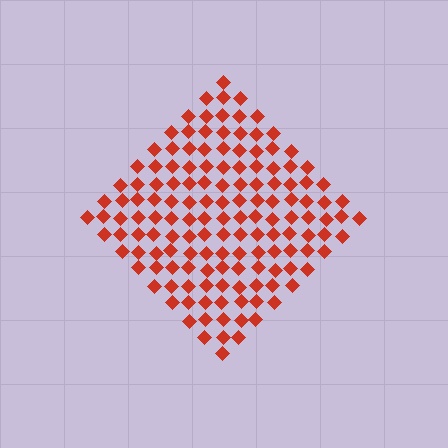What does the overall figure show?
The overall figure shows a diamond.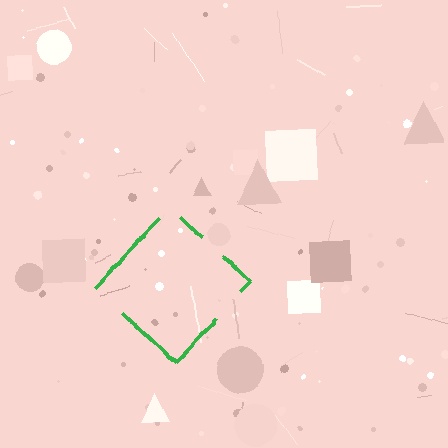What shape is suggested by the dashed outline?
The dashed outline suggests a diamond.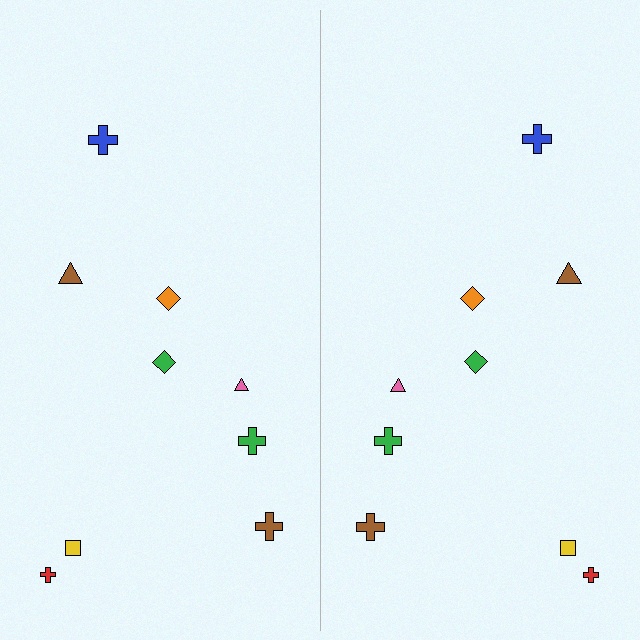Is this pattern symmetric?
Yes, this pattern has bilateral (reflection) symmetry.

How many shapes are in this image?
There are 18 shapes in this image.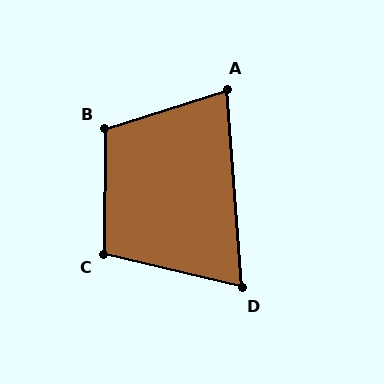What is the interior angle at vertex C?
Approximately 103 degrees (obtuse).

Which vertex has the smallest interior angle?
D, at approximately 72 degrees.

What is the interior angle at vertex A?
Approximately 77 degrees (acute).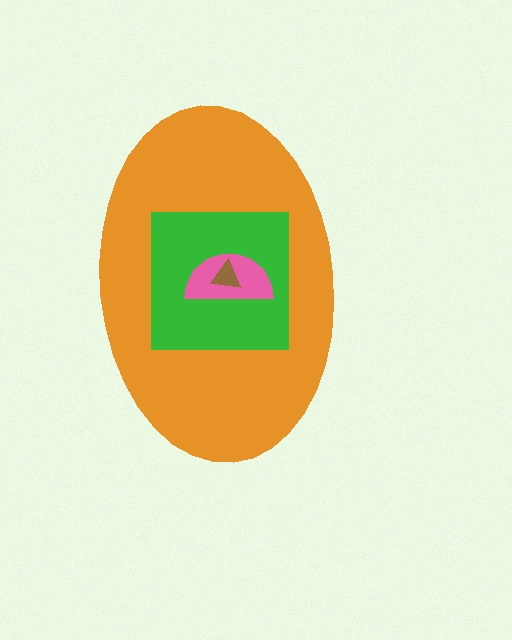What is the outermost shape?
The orange ellipse.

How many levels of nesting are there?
4.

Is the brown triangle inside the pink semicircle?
Yes.